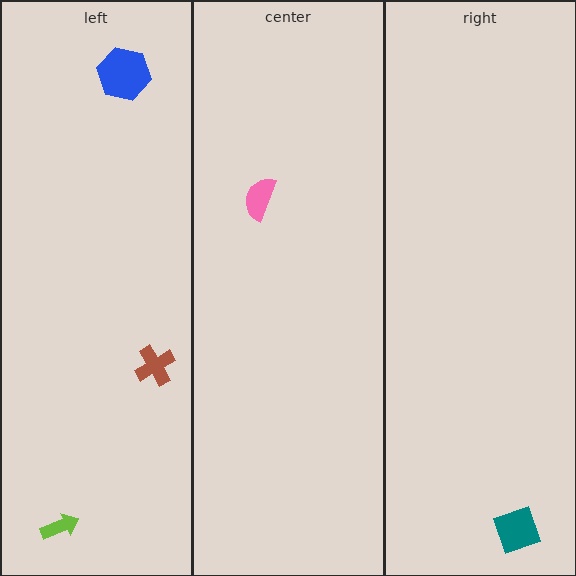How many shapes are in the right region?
1.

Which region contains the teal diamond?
The right region.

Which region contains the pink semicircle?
The center region.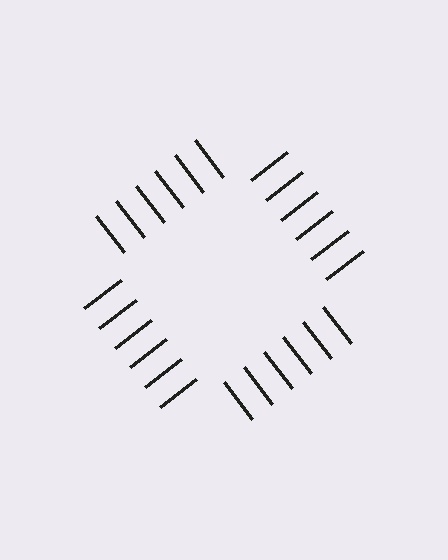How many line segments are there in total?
24 — 6 along each of the 4 edges.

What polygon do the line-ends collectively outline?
An illusory square — the line segments terminate on its edges but no continuous stroke is drawn.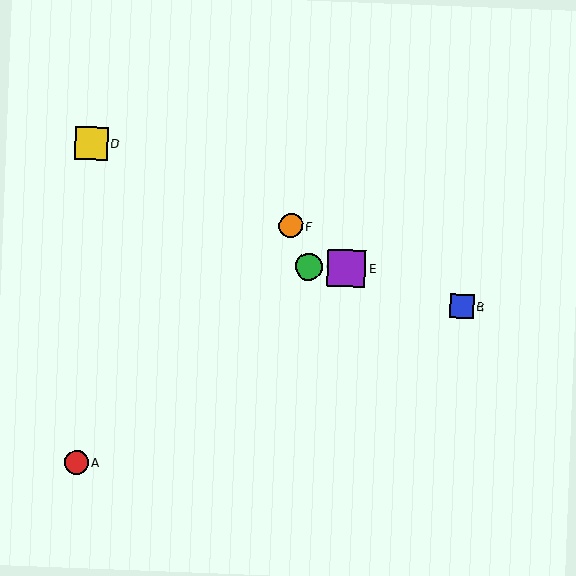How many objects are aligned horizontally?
2 objects (C, E) are aligned horizontally.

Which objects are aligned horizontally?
Objects C, E are aligned horizontally.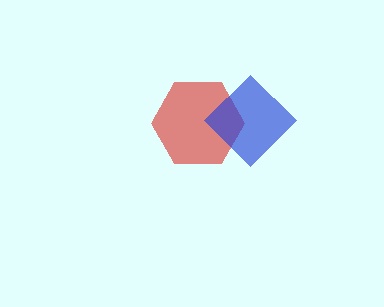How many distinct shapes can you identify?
There are 2 distinct shapes: a red hexagon, a blue diamond.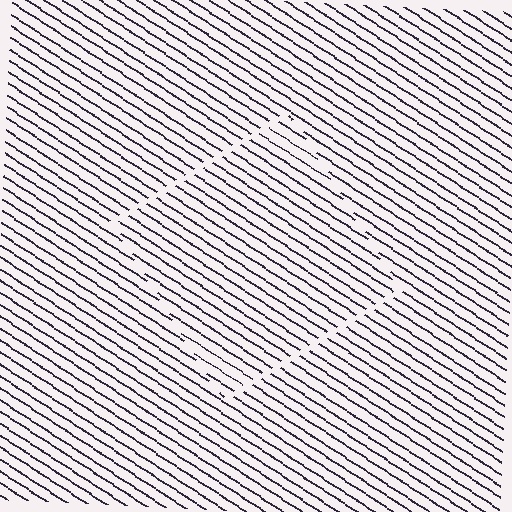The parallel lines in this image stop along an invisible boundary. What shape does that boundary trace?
An illusory square. The interior of the shape contains the same grating, shifted by half a period — the contour is defined by the phase discontinuity where line-ends from the inner and outer gratings abut.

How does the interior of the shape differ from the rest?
The interior of the shape contains the same grating, shifted by half a period — the contour is defined by the phase discontinuity where line-ends from the inner and outer gratings abut.